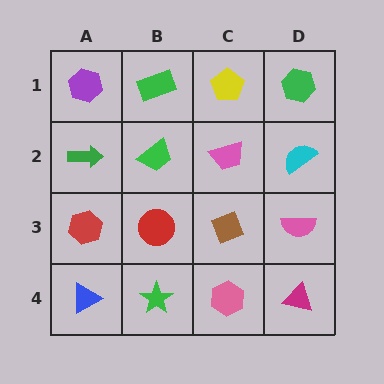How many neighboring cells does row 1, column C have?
3.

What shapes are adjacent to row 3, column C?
A pink trapezoid (row 2, column C), a pink hexagon (row 4, column C), a red circle (row 3, column B), a pink semicircle (row 3, column D).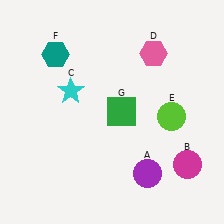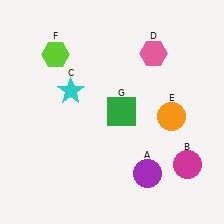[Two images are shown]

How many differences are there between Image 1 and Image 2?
There are 2 differences between the two images.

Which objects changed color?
E changed from lime to orange. F changed from teal to lime.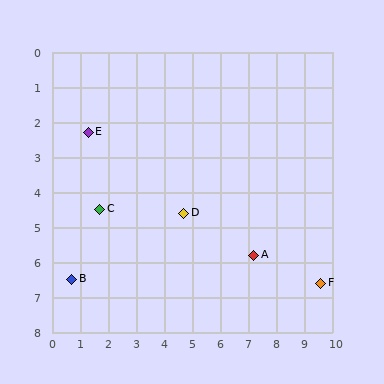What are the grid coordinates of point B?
Point B is at approximately (0.7, 6.5).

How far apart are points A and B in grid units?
Points A and B are about 6.5 grid units apart.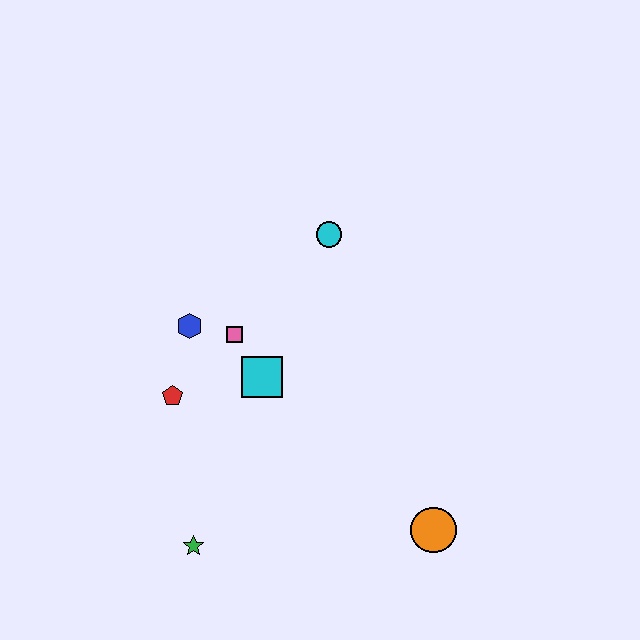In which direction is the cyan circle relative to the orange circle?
The cyan circle is above the orange circle.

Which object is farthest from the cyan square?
The orange circle is farthest from the cyan square.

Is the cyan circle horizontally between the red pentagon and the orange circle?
Yes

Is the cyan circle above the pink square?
Yes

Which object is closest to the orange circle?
The cyan square is closest to the orange circle.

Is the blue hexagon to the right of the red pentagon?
Yes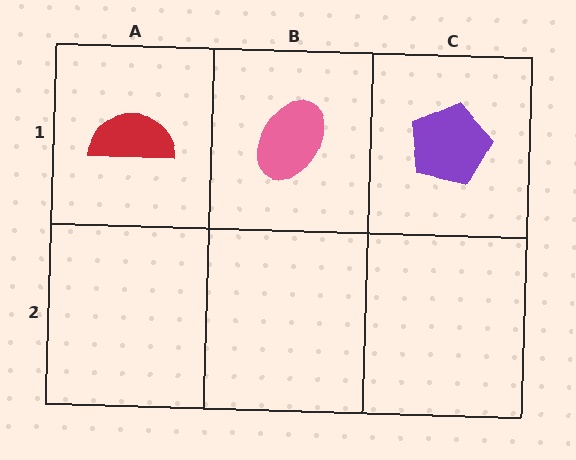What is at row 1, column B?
A pink ellipse.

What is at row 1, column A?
A red semicircle.